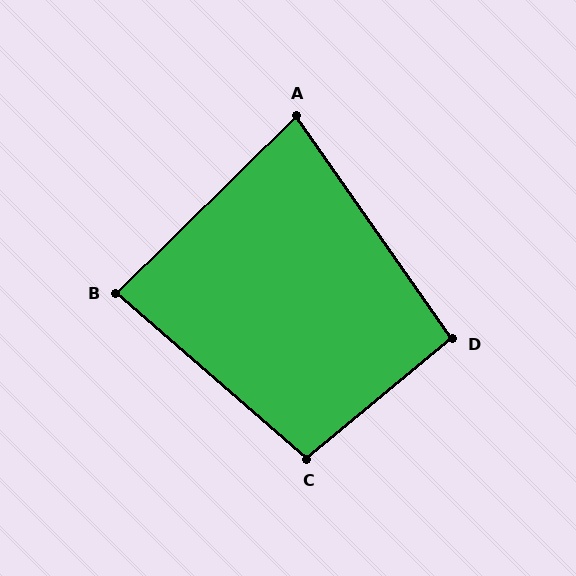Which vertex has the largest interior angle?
C, at approximately 99 degrees.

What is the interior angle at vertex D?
Approximately 94 degrees (approximately right).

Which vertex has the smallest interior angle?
A, at approximately 81 degrees.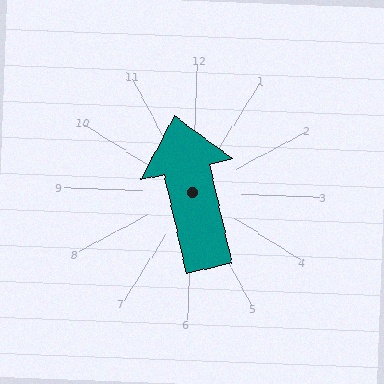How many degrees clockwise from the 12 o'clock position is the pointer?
Approximately 345 degrees.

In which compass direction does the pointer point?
North.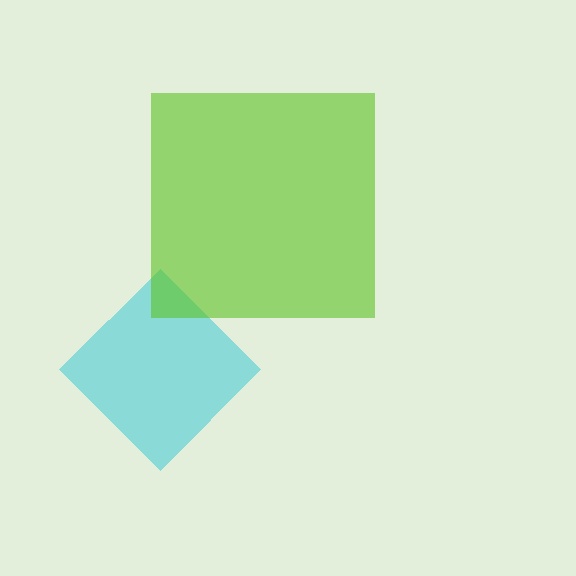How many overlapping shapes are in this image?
There are 2 overlapping shapes in the image.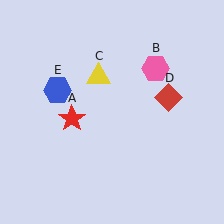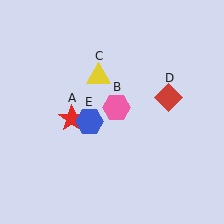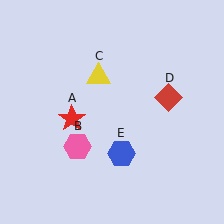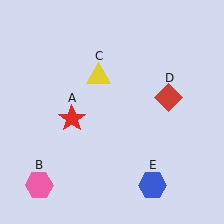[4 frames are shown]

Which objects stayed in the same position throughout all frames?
Red star (object A) and yellow triangle (object C) and red diamond (object D) remained stationary.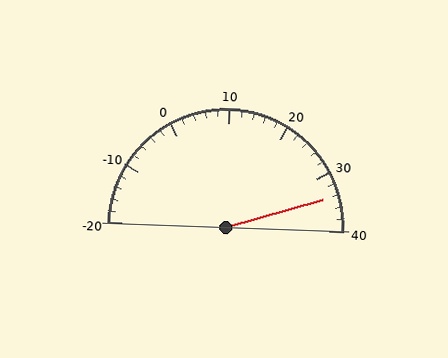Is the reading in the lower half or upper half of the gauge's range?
The reading is in the upper half of the range (-20 to 40).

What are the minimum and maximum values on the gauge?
The gauge ranges from -20 to 40.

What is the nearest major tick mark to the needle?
The nearest major tick mark is 30.